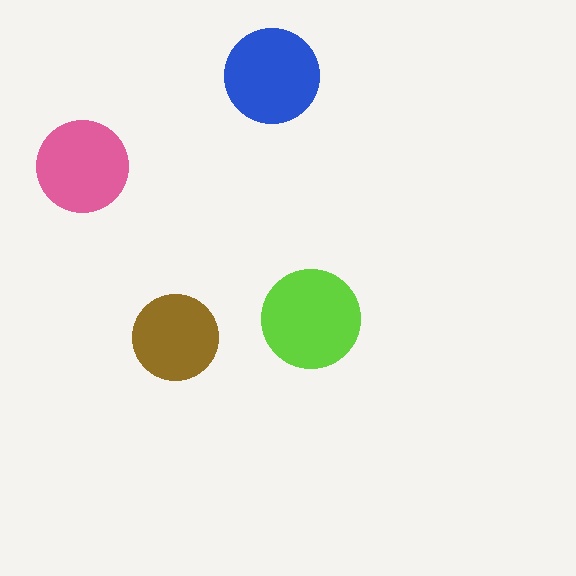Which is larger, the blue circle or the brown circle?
The blue one.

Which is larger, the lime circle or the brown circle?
The lime one.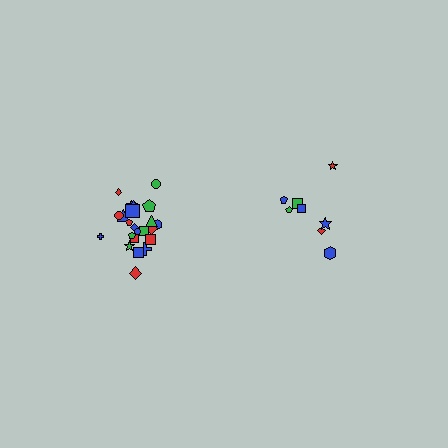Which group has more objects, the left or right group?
The left group.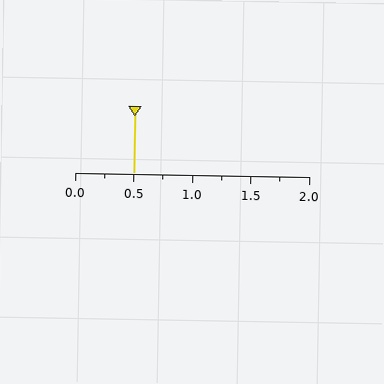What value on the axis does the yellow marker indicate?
The marker indicates approximately 0.5.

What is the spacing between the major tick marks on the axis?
The major ticks are spaced 0.5 apart.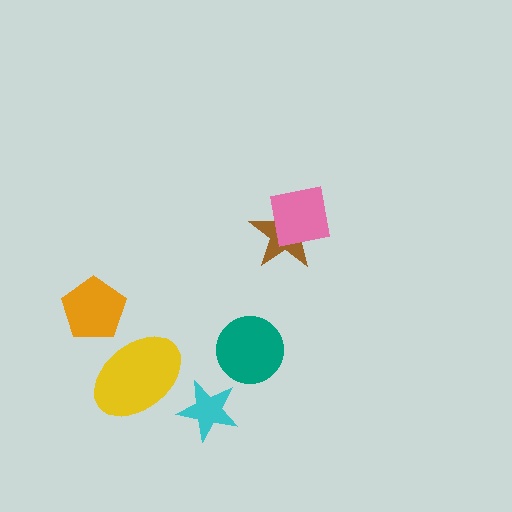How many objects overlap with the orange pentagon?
0 objects overlap with the orange pentagon.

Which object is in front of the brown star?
The pink square is in front of the brown star.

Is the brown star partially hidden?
Yes, it is partially covered by another shape.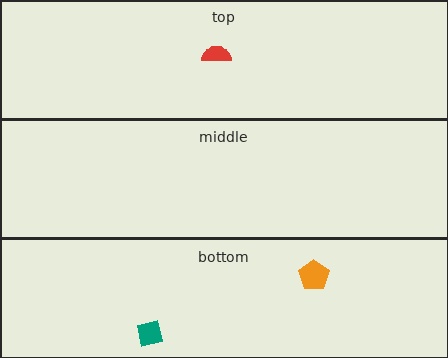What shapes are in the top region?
The red semicircle.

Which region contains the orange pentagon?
The bottom region.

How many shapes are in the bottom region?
2.